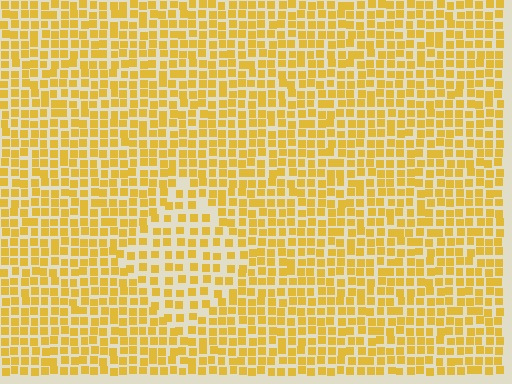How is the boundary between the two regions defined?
The boundary is defined by a change in element density (approximately 1.6x ratio). All elements are the same color, size, and shape.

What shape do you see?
I see a diamond.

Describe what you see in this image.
The image contains small yellow elements arranged at two different densities. A diamond-shaped region is visible where the elements are less densely packed than the surrounding area.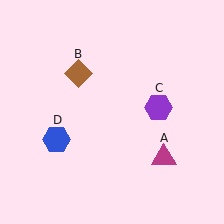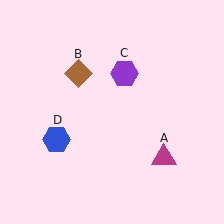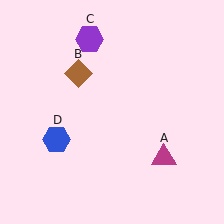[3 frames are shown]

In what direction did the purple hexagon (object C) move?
The purple hexagon (object C) moved up and to the left.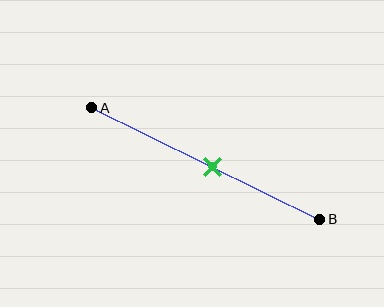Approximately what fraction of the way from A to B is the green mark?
The green mark is approximately 55% of the way from A to B.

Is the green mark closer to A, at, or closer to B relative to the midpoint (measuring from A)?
The green mark is closer to point B than the midpoint of segment AB.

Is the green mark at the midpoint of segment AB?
No, the mark is at about 55% from A, not at the 50% midpoint.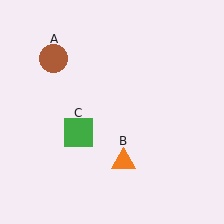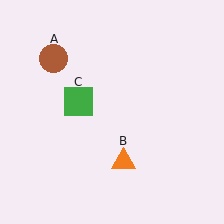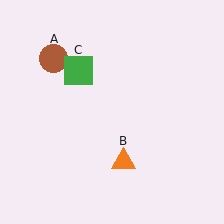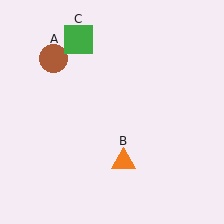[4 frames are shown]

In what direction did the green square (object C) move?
The green square (object C) moved up.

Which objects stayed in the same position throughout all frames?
Brown circle (object A) and orange triangle (object B) remained stationary.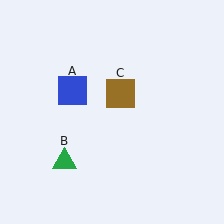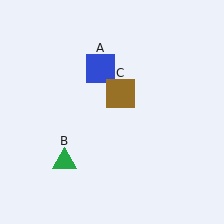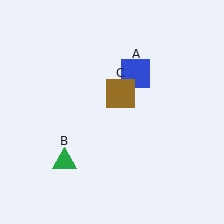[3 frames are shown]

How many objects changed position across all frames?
1 object changed position: blue square (object A).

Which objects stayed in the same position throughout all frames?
Green triangle (object B) and brown square (object C) remained stationary.